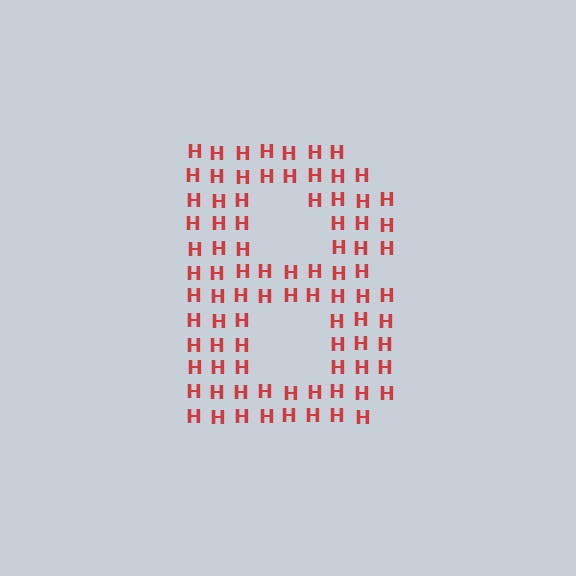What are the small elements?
The small elements are letter H's.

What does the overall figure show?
The overall figure shows the letter B.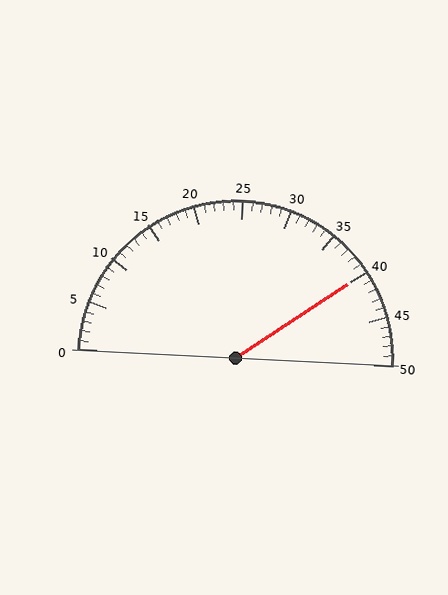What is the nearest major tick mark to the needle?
The nearest major tick mark is 40.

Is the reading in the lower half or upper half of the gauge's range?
The reading is in the upper half of the range (0 to 50).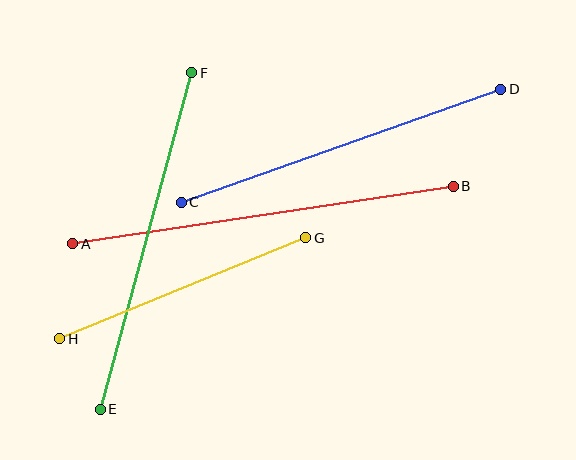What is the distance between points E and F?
The distance is approximately 349 pixels.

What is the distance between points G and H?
The distance is approximately 266 pixels.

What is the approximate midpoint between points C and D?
The midpoint is at approximately (341, 146) pixels.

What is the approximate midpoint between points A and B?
The midpoint is at approximately (263, 215) pixels.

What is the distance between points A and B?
The distance is approximately 385 pixels.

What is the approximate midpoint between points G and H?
The midpoint is at approximately (183, 288) pixels.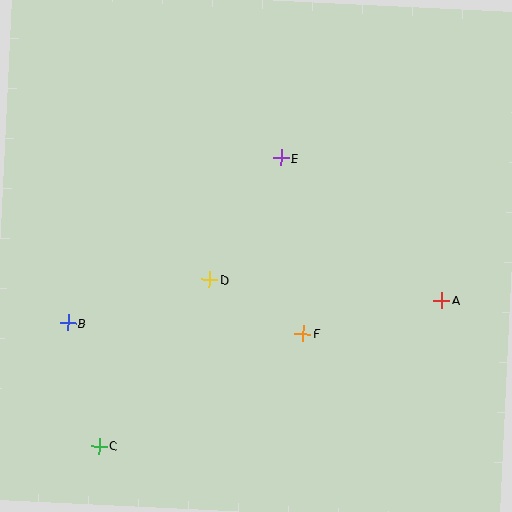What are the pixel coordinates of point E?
Point E is at (281, 158).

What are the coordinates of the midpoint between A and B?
The midpoint between A and B is at (255, 311).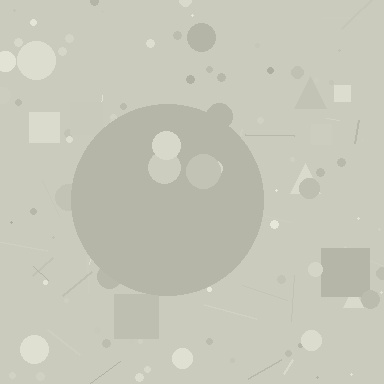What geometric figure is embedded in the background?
A circle is embedded in the background.